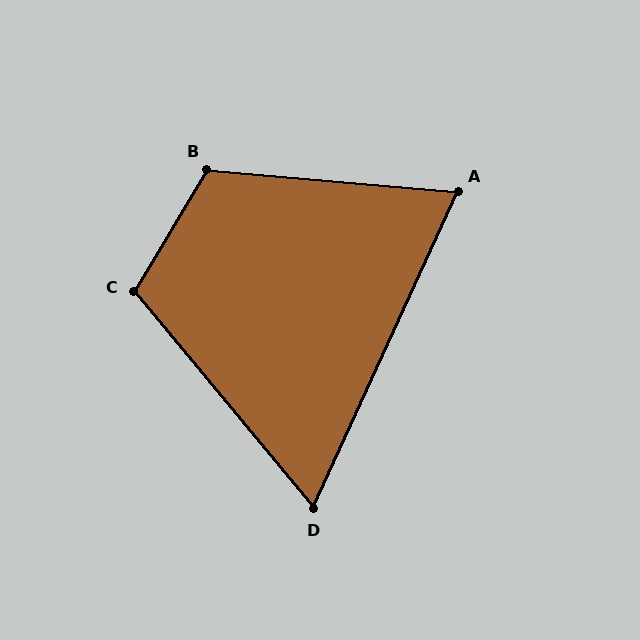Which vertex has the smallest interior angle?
D, at approximately 64 degrees.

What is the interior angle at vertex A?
Approximately 71 degrees (acute).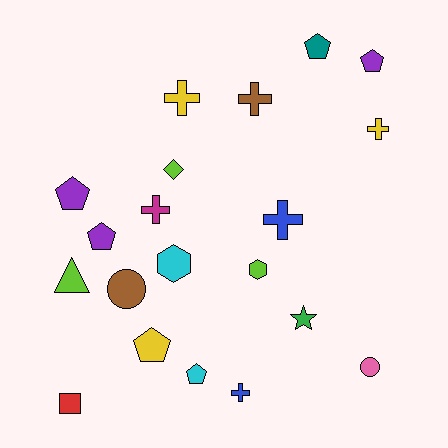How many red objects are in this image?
There is 1 red object.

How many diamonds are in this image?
There is 1 diamond.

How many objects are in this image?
There are 20 objects.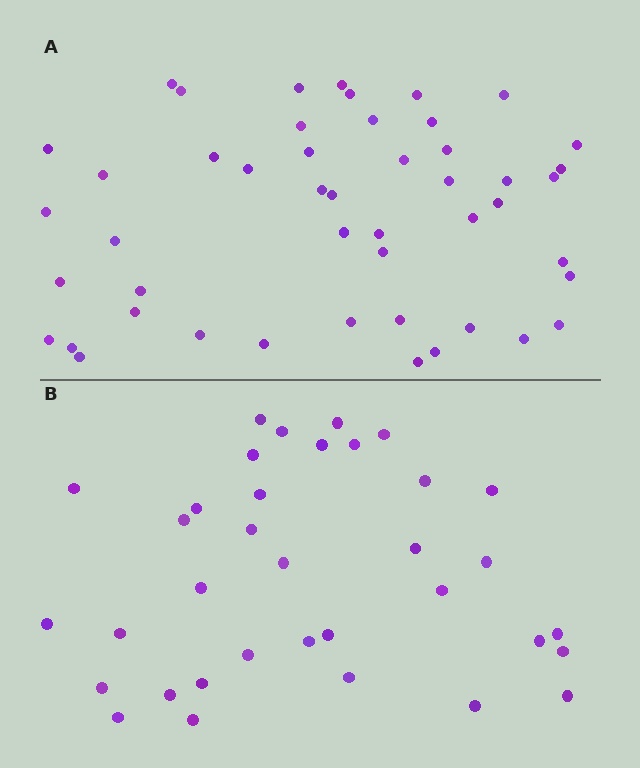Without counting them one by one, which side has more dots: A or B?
Region A (the top region) has more dots.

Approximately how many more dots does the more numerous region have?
Region A has approximately 15 more dots than region B.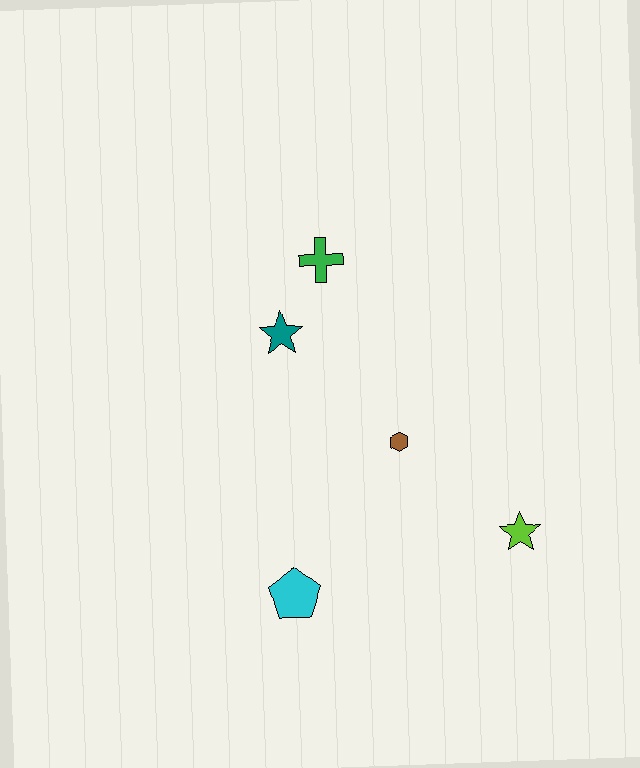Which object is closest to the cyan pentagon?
The brown hexagon is closest to the cyan pentagon.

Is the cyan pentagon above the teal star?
No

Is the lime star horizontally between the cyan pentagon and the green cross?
No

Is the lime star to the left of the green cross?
No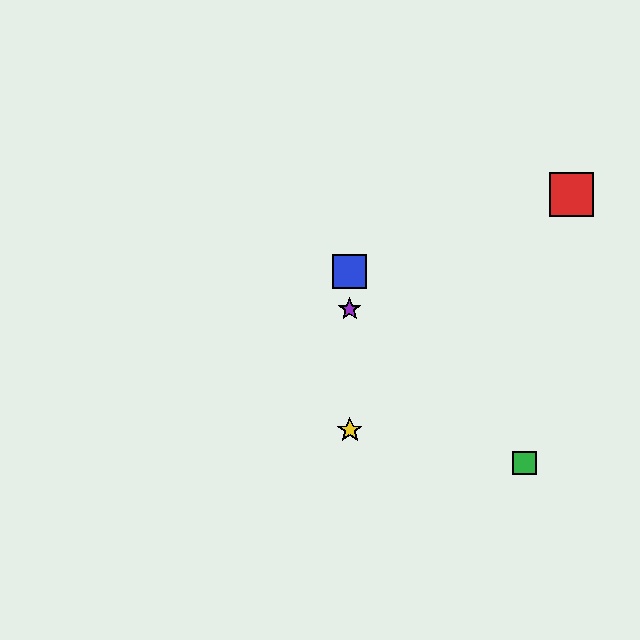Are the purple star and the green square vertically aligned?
No, the purple star is at x≈350 and the green square is at x≈525.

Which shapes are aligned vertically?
The blue square, the yellow star, the purple star are aligned vertically.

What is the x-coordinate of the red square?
The red square is at x≈572.